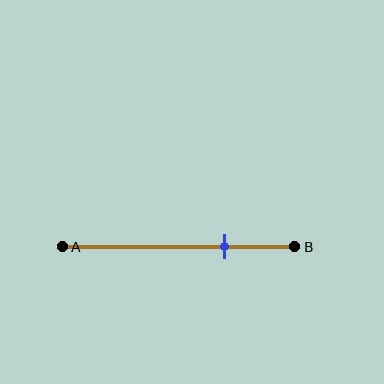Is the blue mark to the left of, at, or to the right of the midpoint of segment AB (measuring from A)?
The blue mark is to the right of the midpoint of segment AB.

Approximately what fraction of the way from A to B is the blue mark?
The blue mark is approximately 70% of the way from A to B.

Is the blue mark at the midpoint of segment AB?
No, the mark is at about 70% from A, not at the 50% midpoint.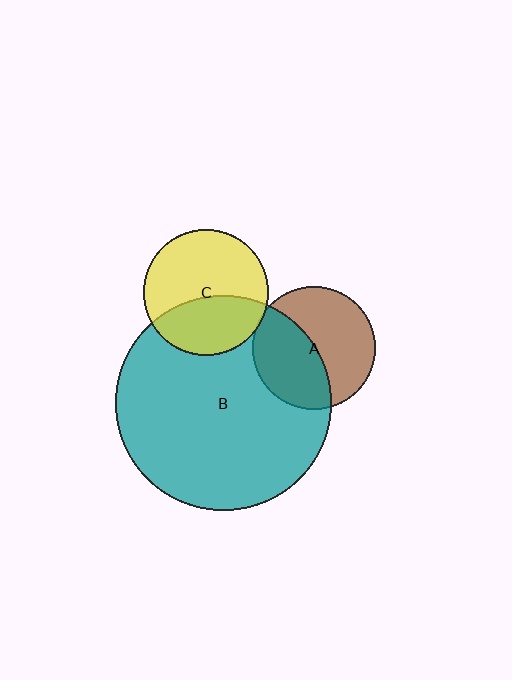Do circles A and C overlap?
Yes.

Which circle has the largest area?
Circle B (teal).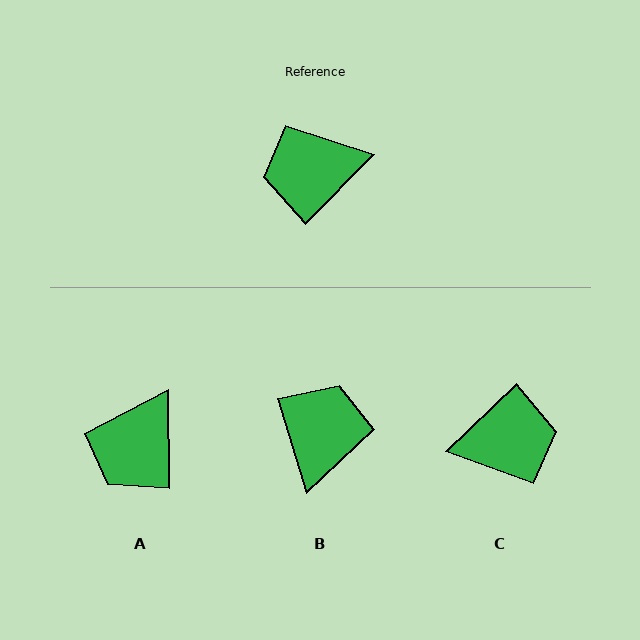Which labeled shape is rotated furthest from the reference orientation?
C, about 178 degrees away.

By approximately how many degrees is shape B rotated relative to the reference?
Approximately 119 degrees clockwise.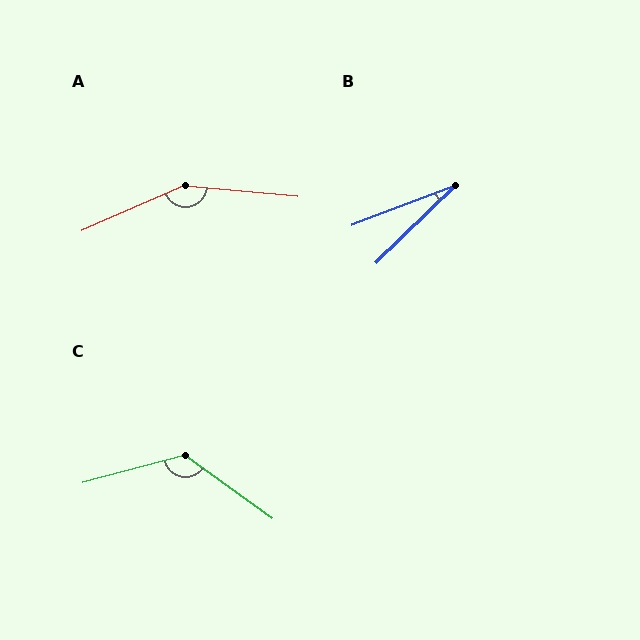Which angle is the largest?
A, at approximately 151 degrees.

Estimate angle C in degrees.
Approximately 129 degrees.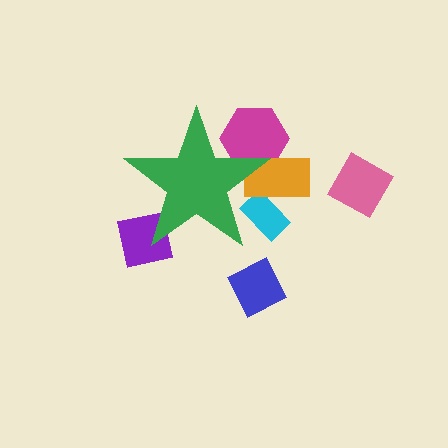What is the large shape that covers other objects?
A green star.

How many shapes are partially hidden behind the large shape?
4 shapes are partially hidden.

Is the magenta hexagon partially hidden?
Yes, the magenta hexagon is partially hidden behind the green star.